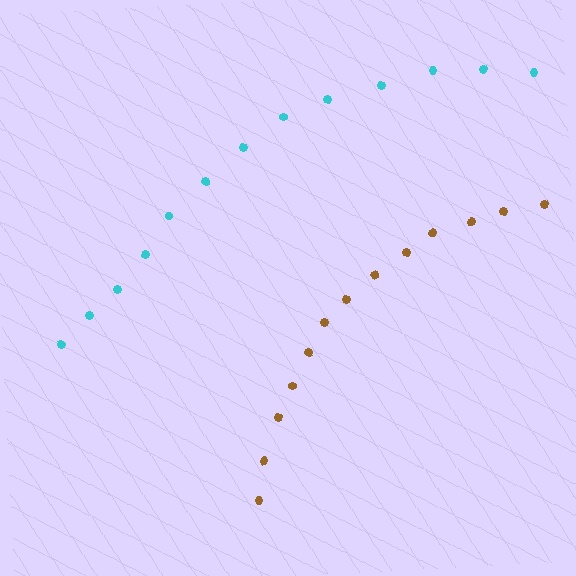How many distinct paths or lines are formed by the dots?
There are 2 distinct paths.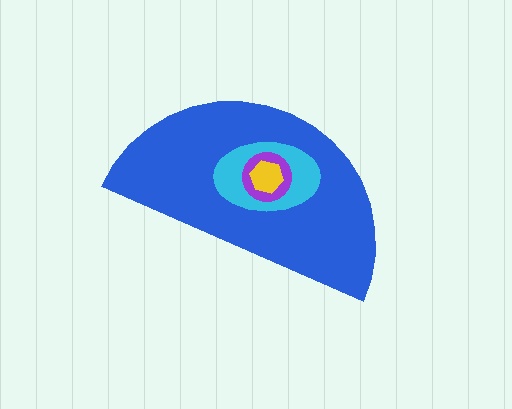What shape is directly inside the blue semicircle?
The cyan ellipse.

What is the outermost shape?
The blue semicircle.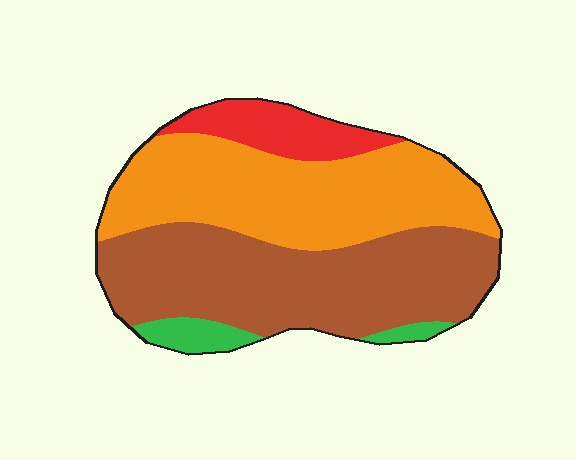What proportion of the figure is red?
Red takes up about one tenth (1/10) of the figure.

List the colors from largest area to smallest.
From largest to smallest: brown, orange, red, green.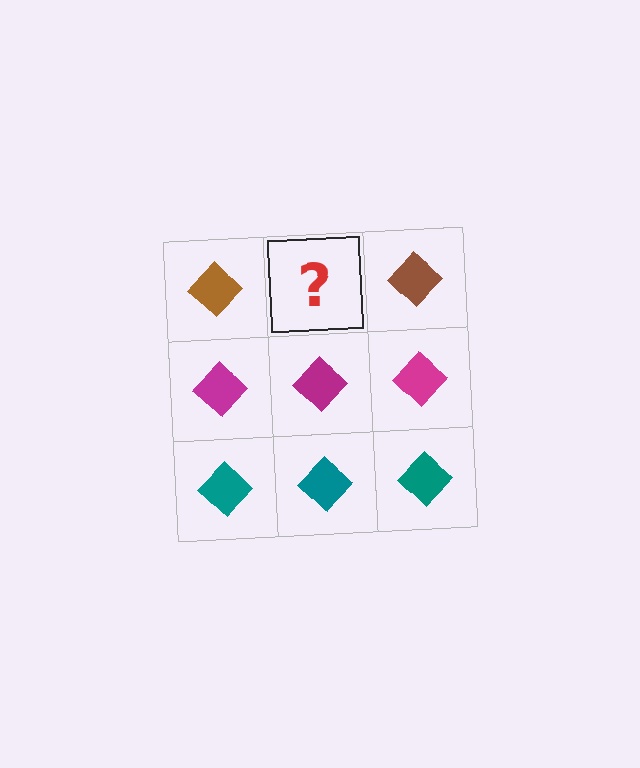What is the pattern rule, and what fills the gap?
The rule is that each row has a consistent color. The gap should be filled with a brown diamond.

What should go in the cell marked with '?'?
The missing cell should contain a brown diamond.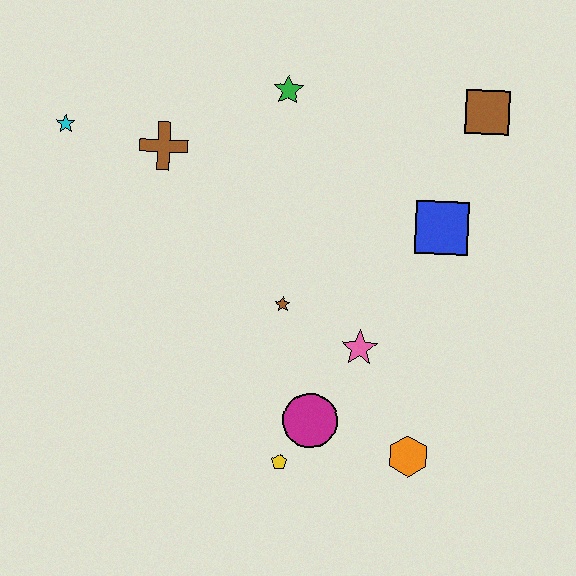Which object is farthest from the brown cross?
The orange hexagon is farthest from the brown cross.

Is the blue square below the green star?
Yes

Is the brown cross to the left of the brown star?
Yes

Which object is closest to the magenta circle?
The yellow pentagon is closest to the magenta circle.